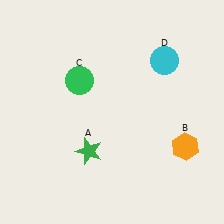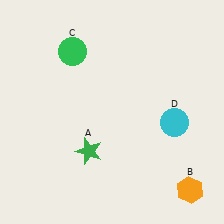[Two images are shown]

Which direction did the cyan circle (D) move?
The cyan circle (D) moved down.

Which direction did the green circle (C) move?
The green circle (C) moved up.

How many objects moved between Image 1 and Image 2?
3 objects moved between the two images.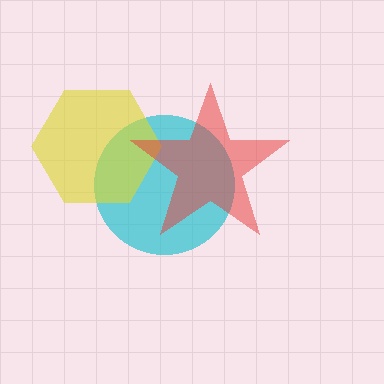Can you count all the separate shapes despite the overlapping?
Yes, there are 3 separate shapes.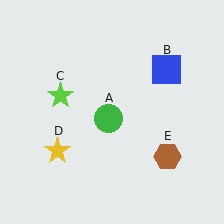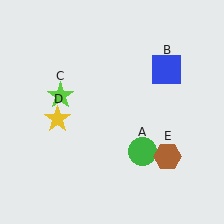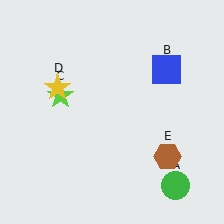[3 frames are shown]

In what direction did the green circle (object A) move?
The green circle (object A) moved down and to the right.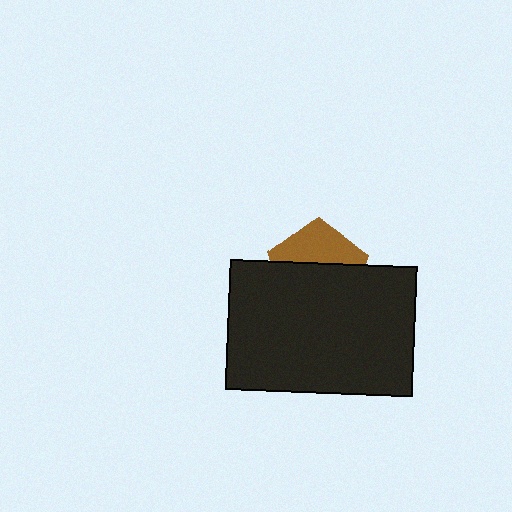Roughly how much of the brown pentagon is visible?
A small part of it is visible (roughly 39%).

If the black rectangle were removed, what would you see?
You would see the complete brown pentagon.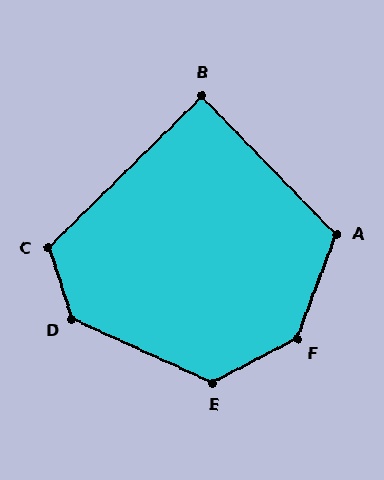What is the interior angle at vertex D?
Approximately 132 degrees (obtuse).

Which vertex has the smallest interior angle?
B, at approximately 90 degrees.